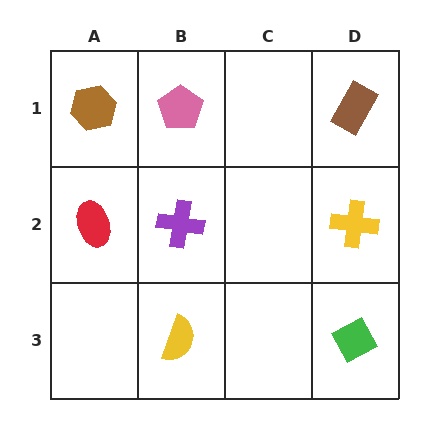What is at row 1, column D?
A brown rectangle.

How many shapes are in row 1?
3 shapes.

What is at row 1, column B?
A pink pentagon.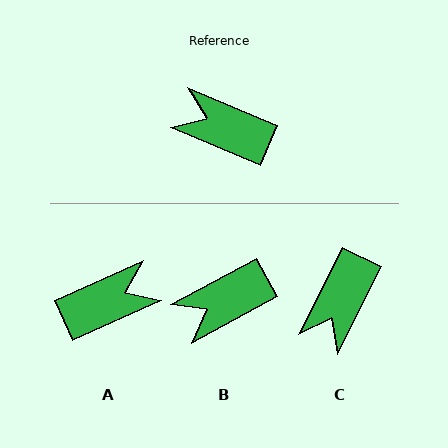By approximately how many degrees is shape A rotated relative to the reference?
Approximately 132 degrees clockwise.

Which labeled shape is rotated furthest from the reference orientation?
A, about 132 degrees away.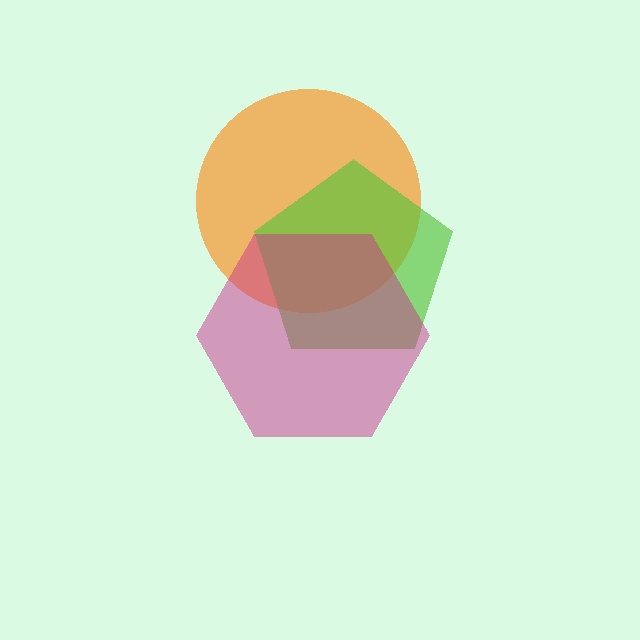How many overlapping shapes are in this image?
There are 3 overlapping shapes in the image.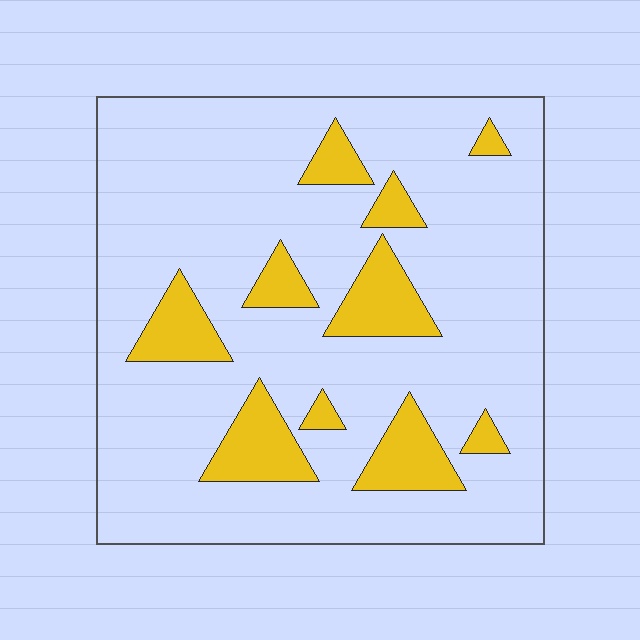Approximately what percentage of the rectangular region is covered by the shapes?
Approximately 15%.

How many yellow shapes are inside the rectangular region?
10.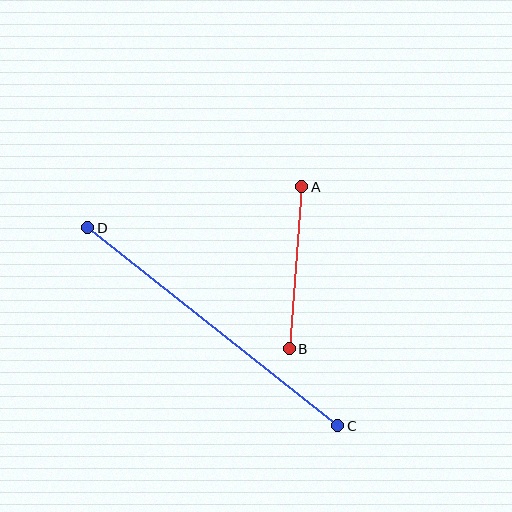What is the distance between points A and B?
The distance is approximately 162 pixels.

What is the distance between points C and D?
The distance is approximately 319 pixels.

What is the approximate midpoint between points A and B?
The midpoint is at approximately (296, 268) pixels.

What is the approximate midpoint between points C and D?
The midpoint is at approximately (213, 327) pixels.